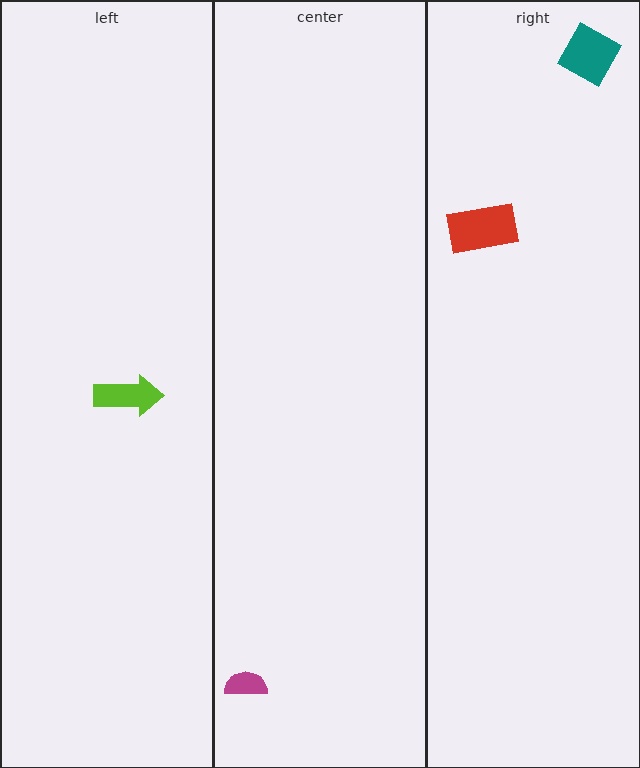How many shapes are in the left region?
1.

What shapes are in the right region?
The red rectangle, the teal square.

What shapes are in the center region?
The magenta semicircle.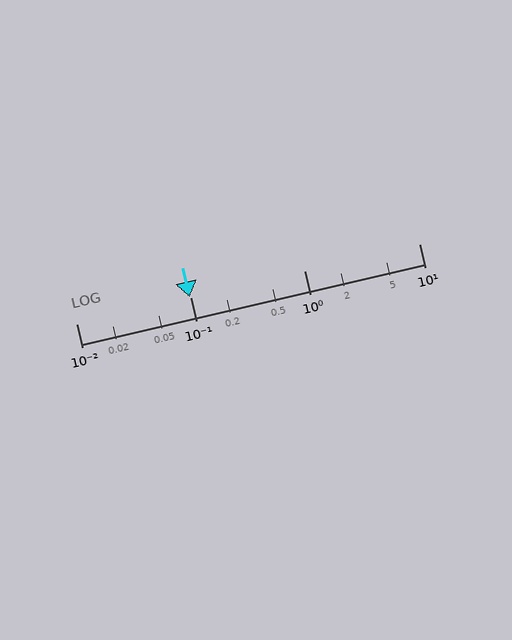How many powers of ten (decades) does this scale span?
The scale spans 3 decades, from 0.01 to 10.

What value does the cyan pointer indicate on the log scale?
The pointer indicates approximately 0.099.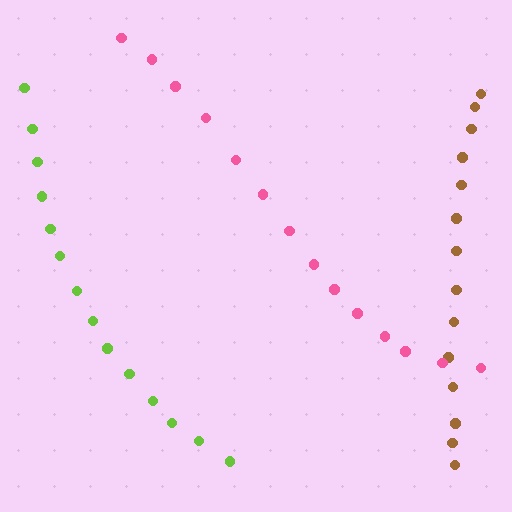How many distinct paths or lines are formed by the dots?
There are 3 distinct paths.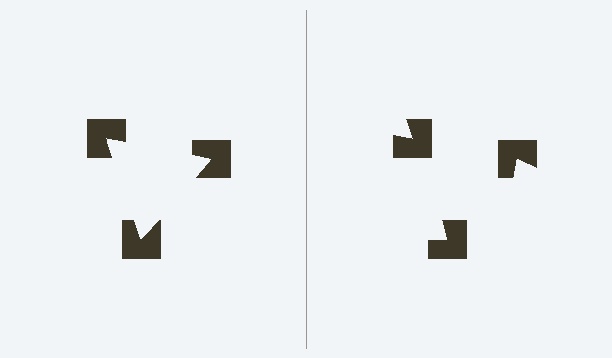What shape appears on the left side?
An illusory triangle.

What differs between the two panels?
The notched squares are positioned identically on both sides; only the wedge orientations differ. On the left they align to a triangle; on the right they are misaligned.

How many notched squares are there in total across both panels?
6 — 3 on each side.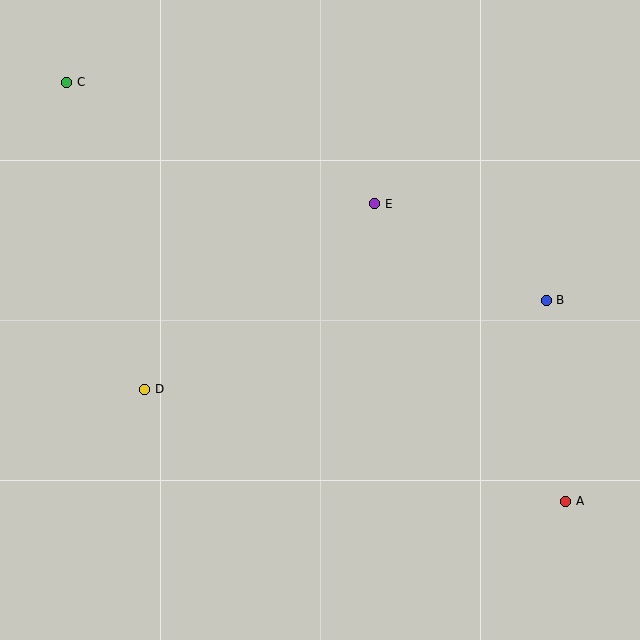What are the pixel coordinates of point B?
Point B is at (546, 300).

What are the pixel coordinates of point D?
Point D is at (145, 389).